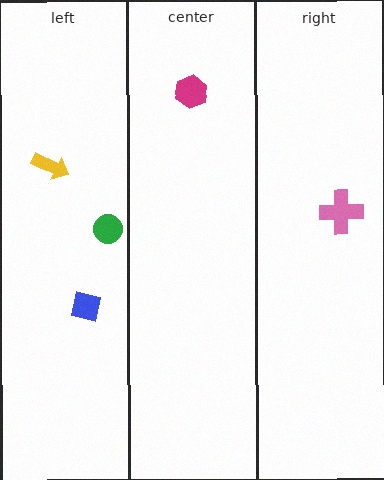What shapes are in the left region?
The green circle, the blue square, the yellow arrow.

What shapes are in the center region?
The magenta hexagon.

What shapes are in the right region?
The pink cross.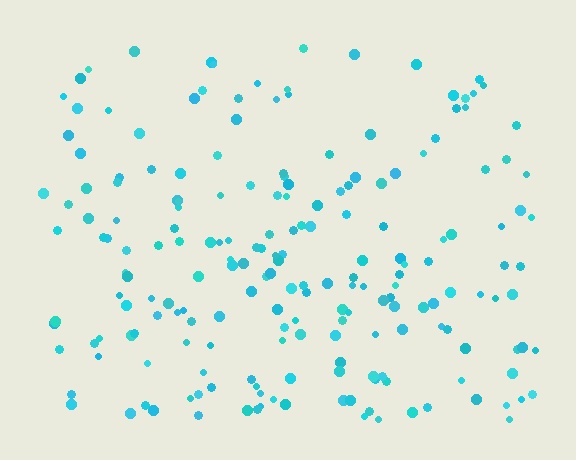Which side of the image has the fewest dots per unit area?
The top.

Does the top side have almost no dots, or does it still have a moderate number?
Still a moderate number, just noticeably fewer than the bottom.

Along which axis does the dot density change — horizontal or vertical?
Vertical.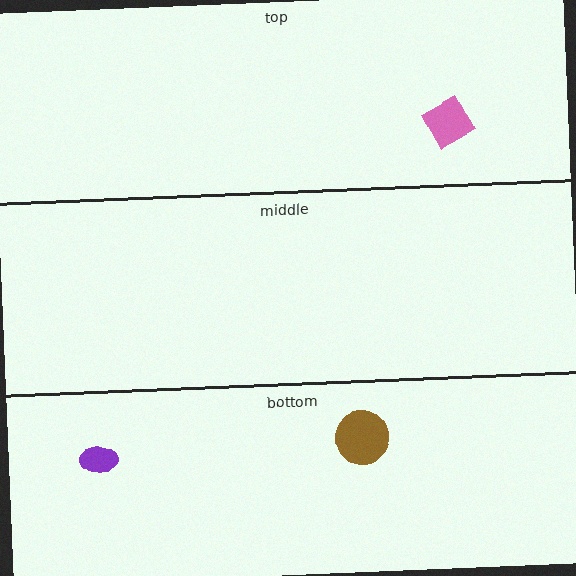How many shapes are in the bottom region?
2.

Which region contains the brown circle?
The bottom region.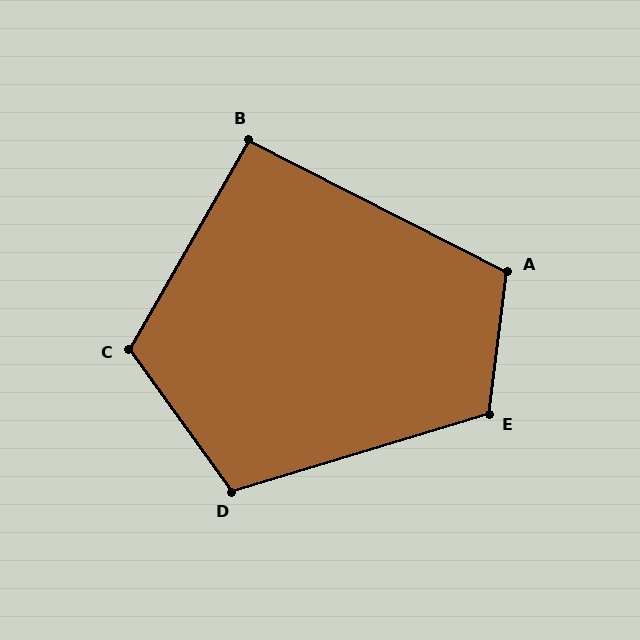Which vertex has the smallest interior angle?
B, at approximately 93 degrees.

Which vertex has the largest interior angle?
C, at approximately 114 degrees.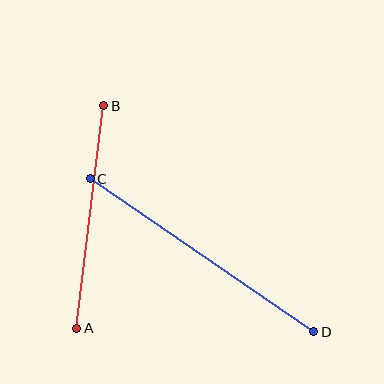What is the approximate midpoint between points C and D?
The midpoint is at approximately (202, 255) pixels.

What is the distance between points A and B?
The distance is approximately 224 pixels.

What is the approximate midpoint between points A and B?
The midpoint is at approximately (90, 217) pixels.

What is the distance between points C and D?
The distance is approximately 271 pixels.